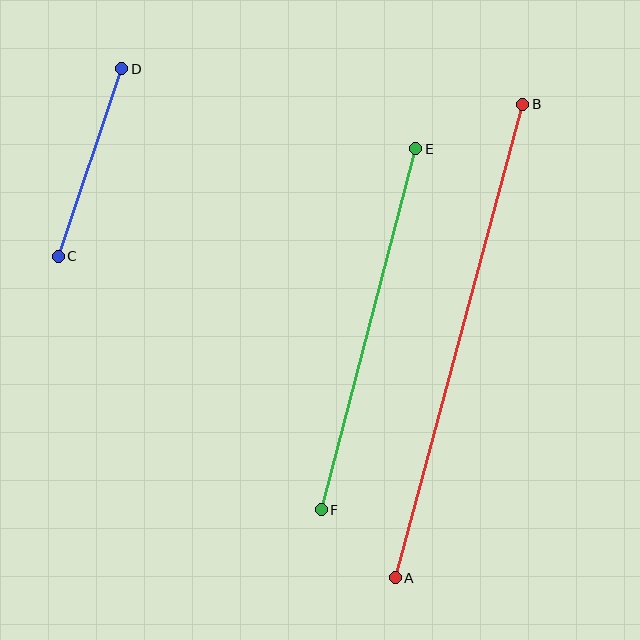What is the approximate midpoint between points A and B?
The midpoint is at approximately (459, 341) pixels.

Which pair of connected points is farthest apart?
Points A and B are farthest apart.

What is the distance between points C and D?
The distance is approximately 198 pixels.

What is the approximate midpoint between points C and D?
The midpoint is at approximately (90, 163) pixels.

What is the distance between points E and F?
The distance is approximately 373 pixels.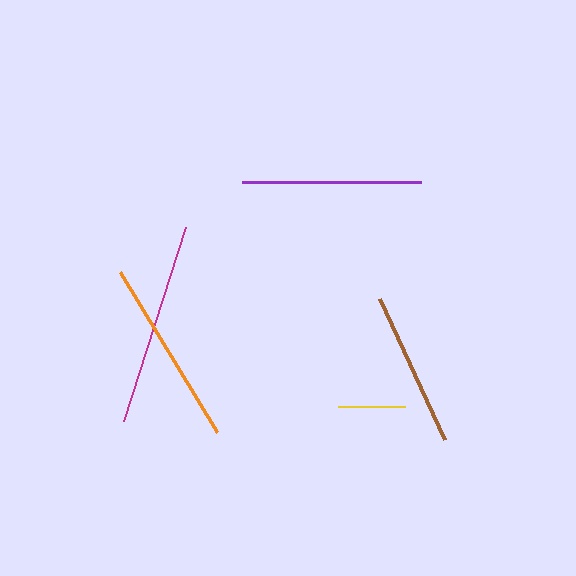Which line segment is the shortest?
The yellow line is the shortest at approximately 66 pixels.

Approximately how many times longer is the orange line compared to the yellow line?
The orange line is approximately 2.8 times the length of the yellow line.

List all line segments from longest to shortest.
From longest to shortest: magenta, orange, purple, brown, yellow.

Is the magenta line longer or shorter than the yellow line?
The magenta line is longer than the yellow line.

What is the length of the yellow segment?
The yellow segment is approximately 66 pixels long.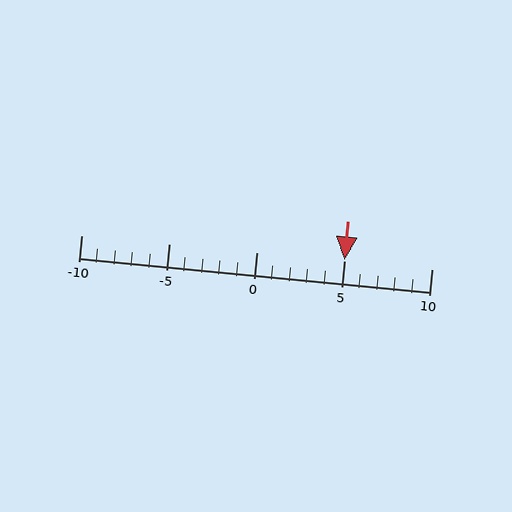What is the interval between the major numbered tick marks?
The major tick marks are spaced 5 units apart.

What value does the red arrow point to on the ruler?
The red arrow points to approximately 5.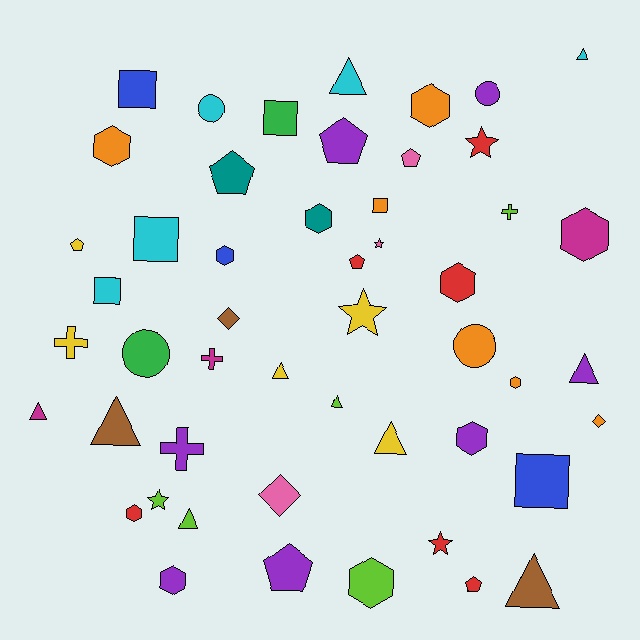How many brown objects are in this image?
There are 3 brown objects.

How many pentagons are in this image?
There are 7 pentagons.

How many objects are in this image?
There are 50 objects.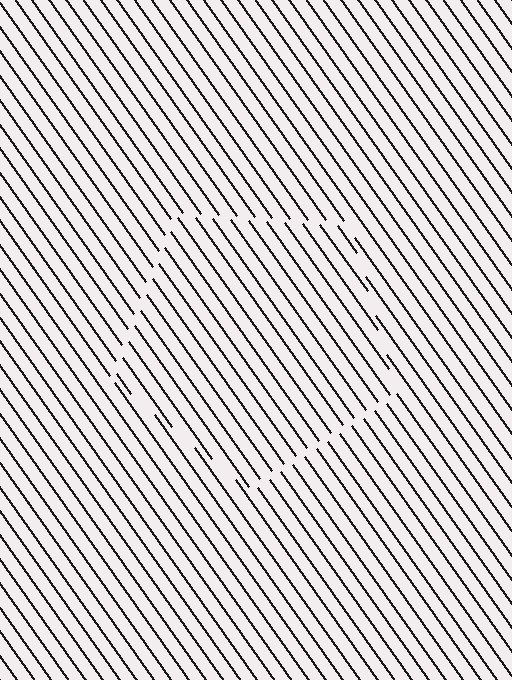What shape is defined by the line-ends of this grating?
An illusory pentagon. The interior of the shape contains the same grating, shifted by half a period — the contour is defined by the phase discontinuity where line-ends from the inner and outer gratings abut.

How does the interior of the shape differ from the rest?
The interior of the shape contains the same grating, shifted by half a period — the contour is defined by the phase discontinuity where line-ends from the inner and outer gratings abut.